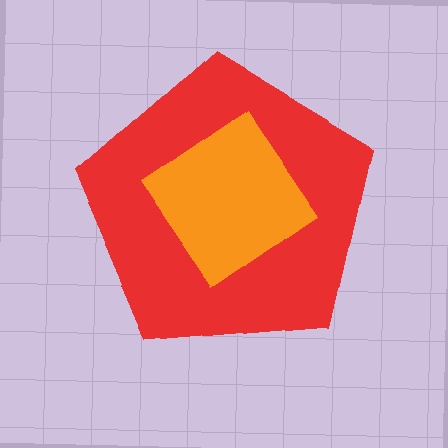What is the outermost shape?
The red pentagon.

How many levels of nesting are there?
2.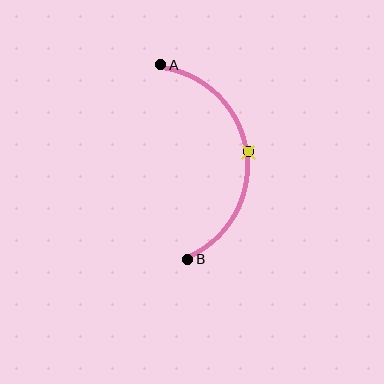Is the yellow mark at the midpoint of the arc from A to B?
Yes. The yellow mark lies on the arc at equal arc-length from both A and B — it is the arc midpoint.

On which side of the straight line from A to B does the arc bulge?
The arc bulges to the right of the straight line connecting A and B.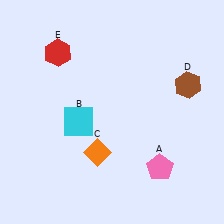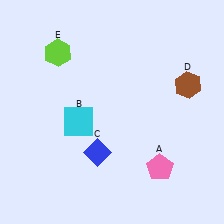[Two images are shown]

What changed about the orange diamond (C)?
In Image 1, C is orange. In Image 2, it changed to blue.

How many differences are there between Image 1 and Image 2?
There are 2 differences between the two images.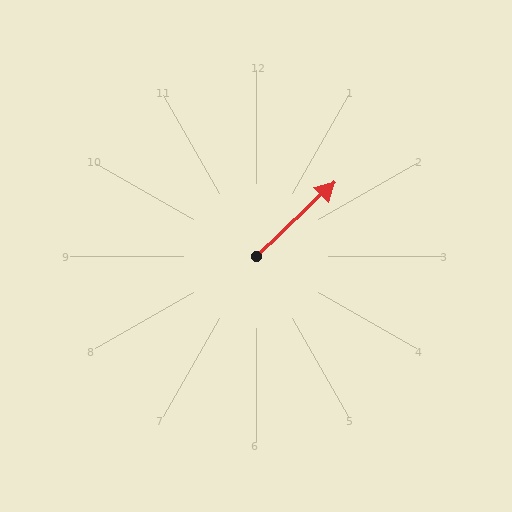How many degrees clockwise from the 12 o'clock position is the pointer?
Approximately 47 degrees.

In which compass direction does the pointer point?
Northeast.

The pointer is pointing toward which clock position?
Roughly 2 o'clock.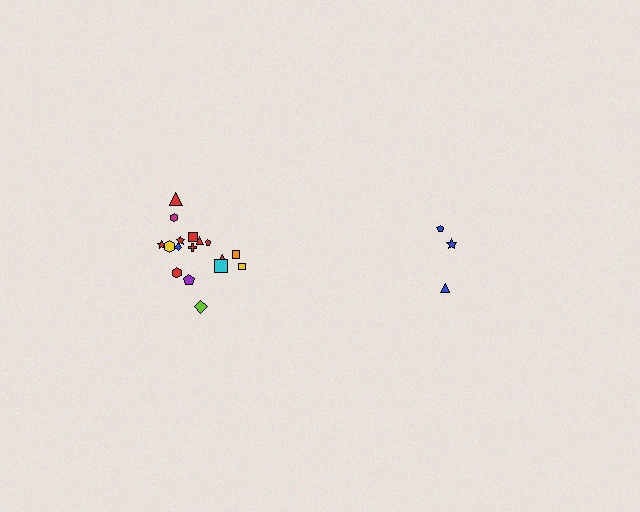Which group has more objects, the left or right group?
The left group.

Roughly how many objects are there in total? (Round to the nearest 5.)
Roughly 20 objects in total.